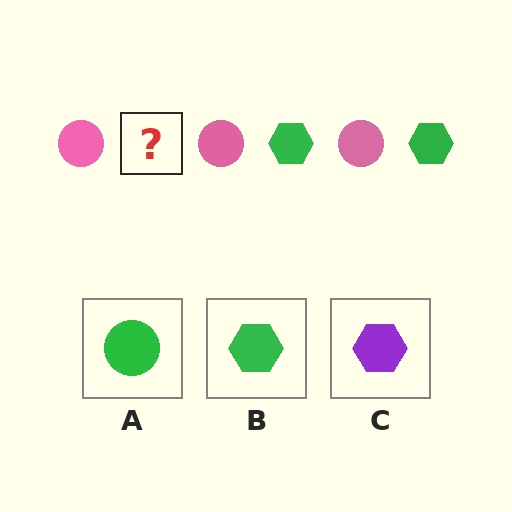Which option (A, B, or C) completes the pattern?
B.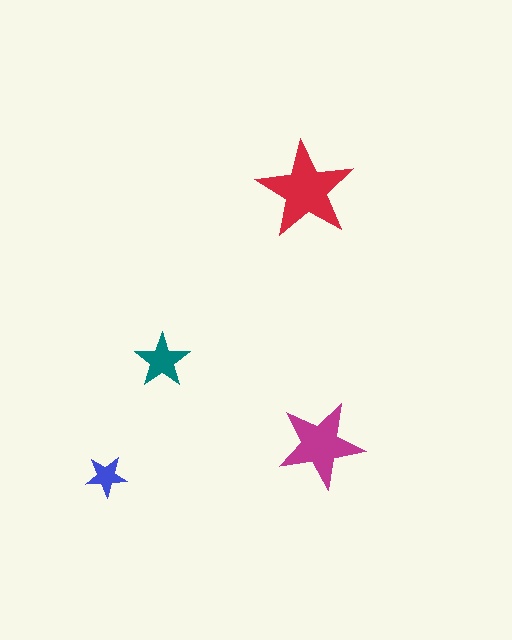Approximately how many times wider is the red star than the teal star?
About 2 times wider.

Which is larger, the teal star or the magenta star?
The magenta one.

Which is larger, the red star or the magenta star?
The red one.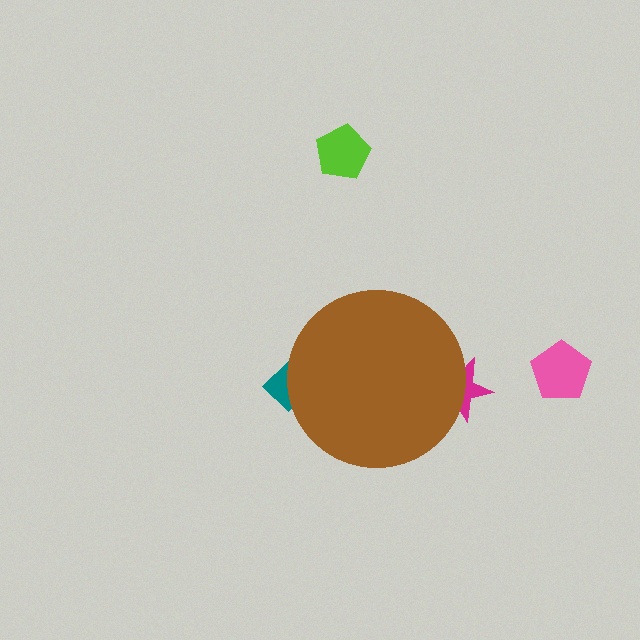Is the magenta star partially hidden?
Yes, the magenta star is partially hidden behind the brown circle.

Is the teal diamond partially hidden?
Yes, the teal diamond is partially hidden behind the brown circle.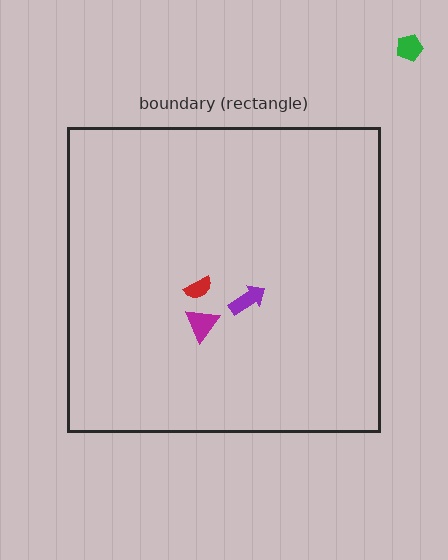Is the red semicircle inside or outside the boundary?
Inside.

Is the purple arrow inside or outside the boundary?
Inside.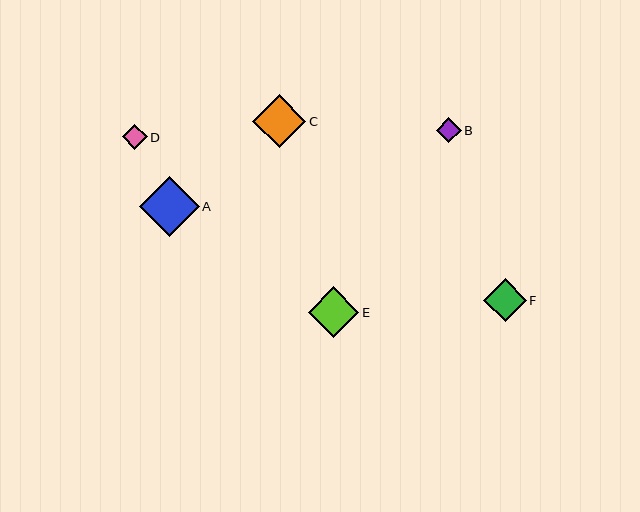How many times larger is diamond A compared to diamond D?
Diamond A is approximately 2.4 times the size of diamond D.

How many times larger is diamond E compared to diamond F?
Diamond E is approximately 1.2 times the size of diamond F.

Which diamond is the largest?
Diamond A is the largest with a size of approximately 60 pixels.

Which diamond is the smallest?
Diamond D is the smallest with a size of approximately 25 pixels.